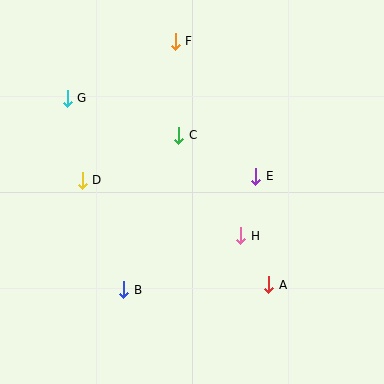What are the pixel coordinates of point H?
Point H is at (241, 236).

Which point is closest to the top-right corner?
Point F is closest to the top-right corner.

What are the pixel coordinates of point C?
Point C is at (179, 135).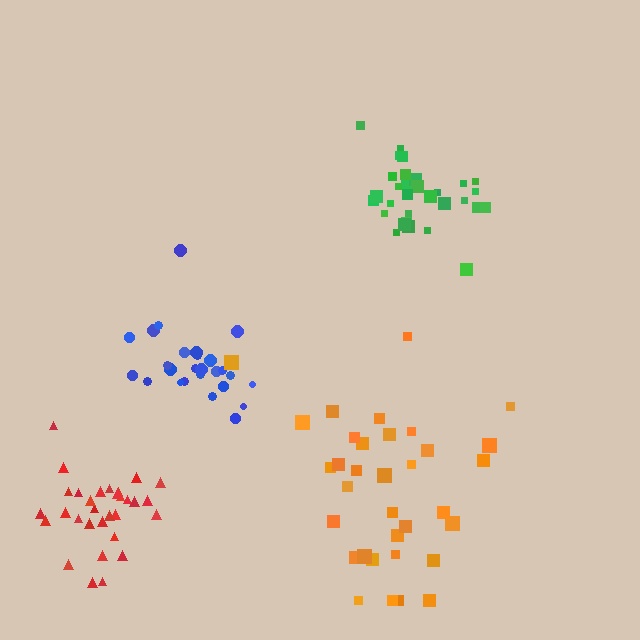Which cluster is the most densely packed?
Red.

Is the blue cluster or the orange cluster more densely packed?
Blue.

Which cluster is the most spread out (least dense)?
Orange.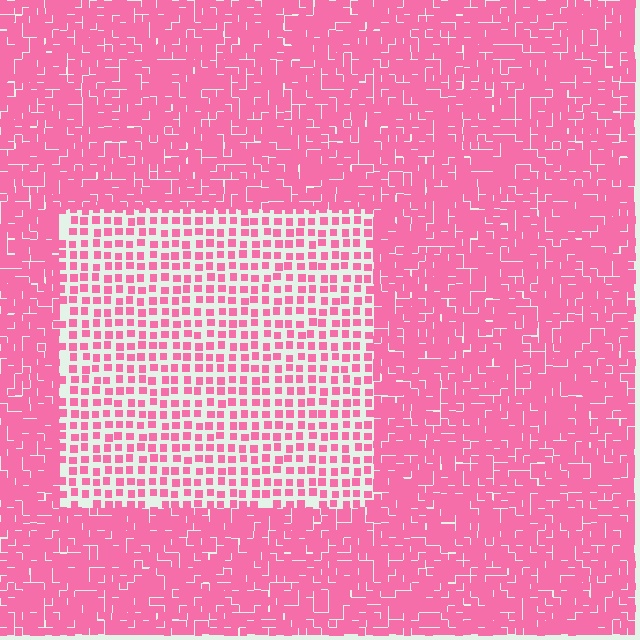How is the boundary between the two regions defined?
The boundary is defined by a change in element density (approximately 2.3x ratio). All elements are the same color, size, and shape.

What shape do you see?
I see a rectangle.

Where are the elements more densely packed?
The elements are more densely packed outside the rectangle boundary.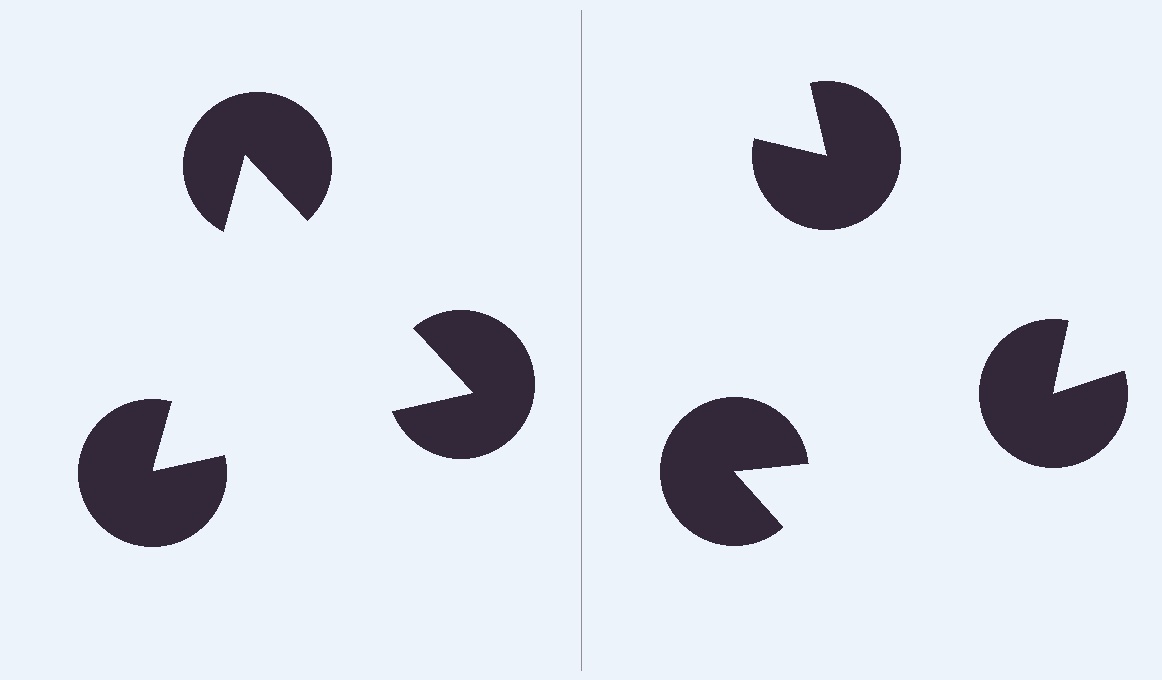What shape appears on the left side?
An illusory triangle.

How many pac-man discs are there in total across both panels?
6 — 3 on each side.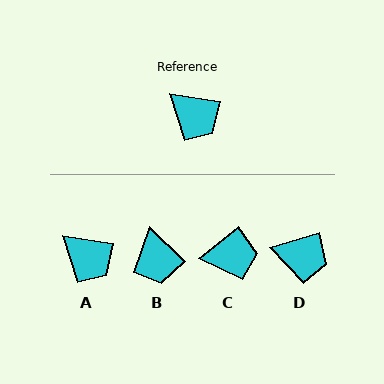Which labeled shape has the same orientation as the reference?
A.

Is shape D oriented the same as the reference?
No, it is off by about 26 degrees.